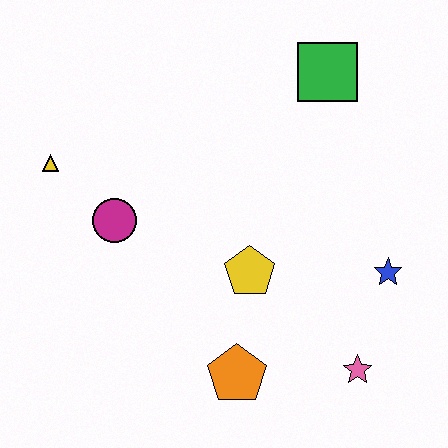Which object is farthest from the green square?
The orange pentagon is farthest from the green square.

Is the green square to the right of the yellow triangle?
Yes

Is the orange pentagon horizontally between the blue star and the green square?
No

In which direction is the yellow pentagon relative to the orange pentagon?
The yellow pentagon is above the orange pentagon.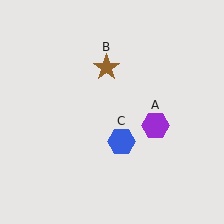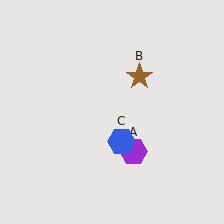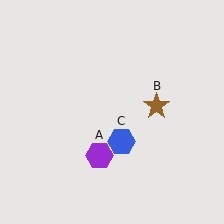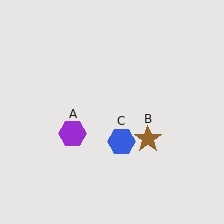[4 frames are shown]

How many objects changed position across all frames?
2 objects changed position: purple hexagon (object A), brown star (object B).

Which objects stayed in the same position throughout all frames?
Blue hexagon (object C) remained stationary.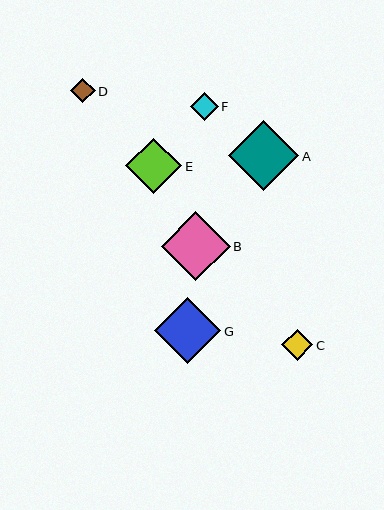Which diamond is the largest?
Diamond A is the largest with a size of approximately 70 pixels.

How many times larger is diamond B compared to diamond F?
Diamond B is approximately 2.5 times the size of diamond F.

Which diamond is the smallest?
Diamond D is the smallest with a size of approximately 25 pixels.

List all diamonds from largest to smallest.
From largest to smallest: A, B, G, E, C, F, D.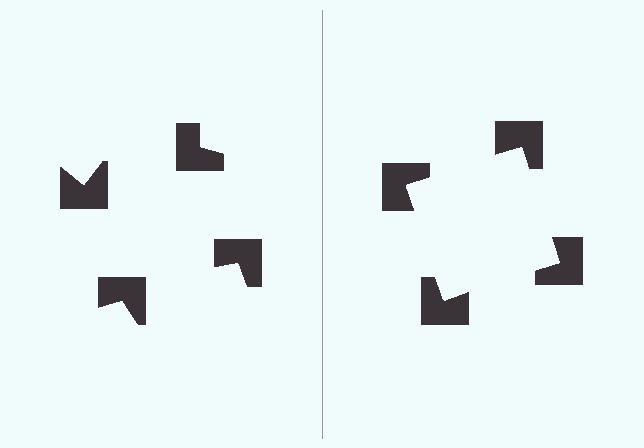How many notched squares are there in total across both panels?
8 — 4 on each side.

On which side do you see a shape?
An illusory square appears on the right side. On the left side the wedge cuts are rotated, so no coherent shape forms.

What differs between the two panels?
The notched squares are positioned identically on both sides; only the wedge orientations differ. On the right they align to a square; on the left they are misaligned.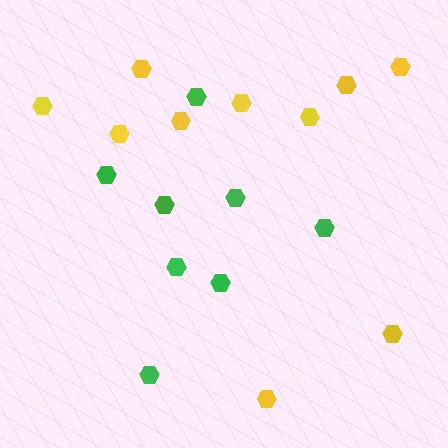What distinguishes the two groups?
There are 2 groups: one group of green hexagons (8) and one group of yellow hexagons (10).